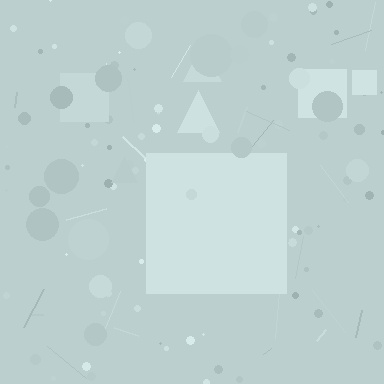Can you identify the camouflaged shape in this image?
The camouflaged shape is a square.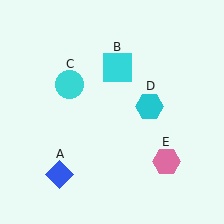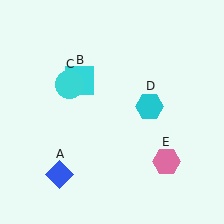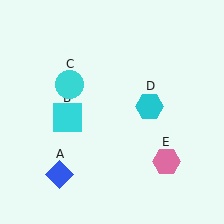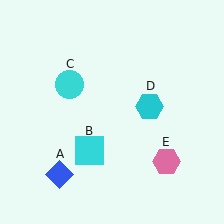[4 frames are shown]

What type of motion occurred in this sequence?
The cyan square (object B) rotated counterclockwise around the center of the scene.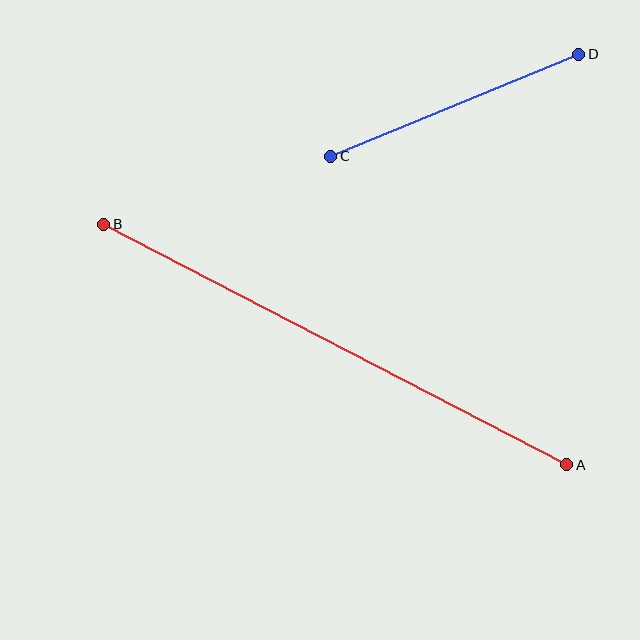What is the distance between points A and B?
The distance is approximately 522 pixels.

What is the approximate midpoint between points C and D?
The midpoint is at approximately (455, 105) pixels.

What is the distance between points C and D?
The distance is approximately 268 pixels.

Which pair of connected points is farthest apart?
Points A and B are farthest apart.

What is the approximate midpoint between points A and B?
The midpoint is at approximately (335, 345) pixels.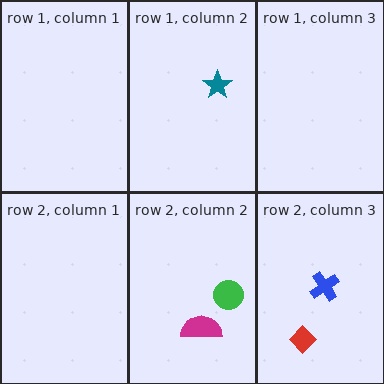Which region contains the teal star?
The row 1, column 2 region.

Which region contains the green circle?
The row 2, column 2 region.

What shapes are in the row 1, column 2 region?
The teal star.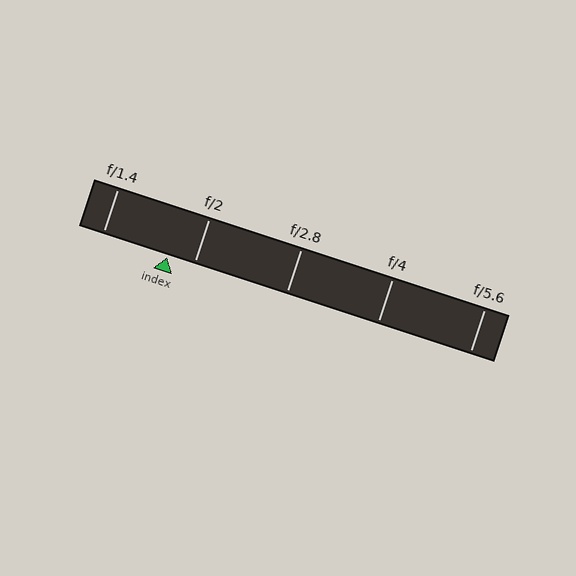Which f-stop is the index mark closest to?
The index mark is closest to f/2.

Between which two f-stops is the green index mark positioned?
The index mark is between f/1.4 and f/2.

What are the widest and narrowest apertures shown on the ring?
The widest aperture shown is f/1.4 and the narrowest is f/5.6.